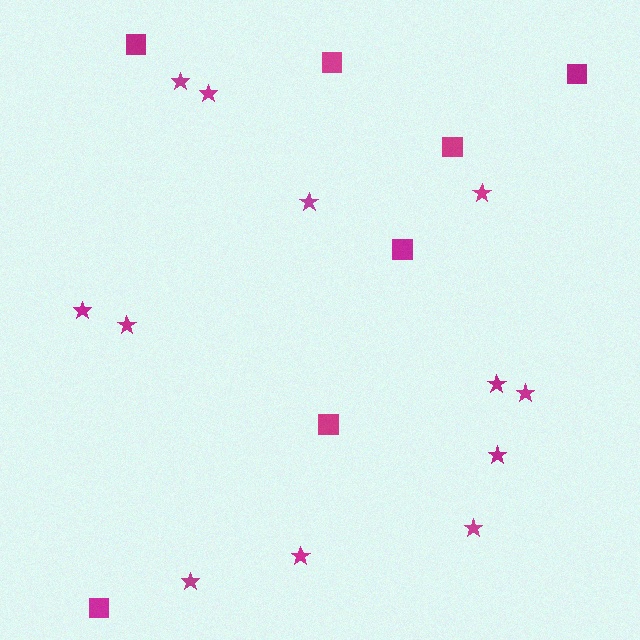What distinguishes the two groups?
There are 2 groups: one group of squares (7) and one group of stars (12).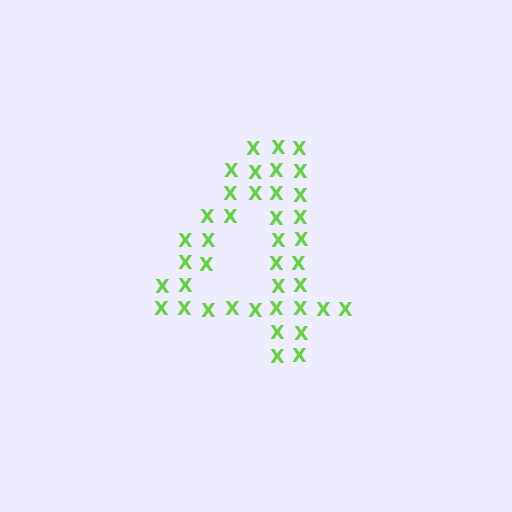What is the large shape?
The large shape is the digit 4.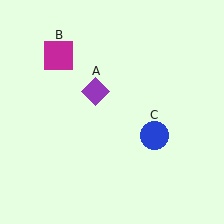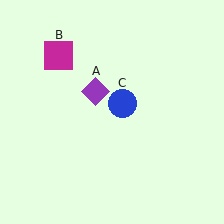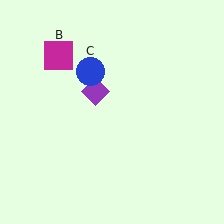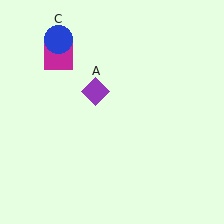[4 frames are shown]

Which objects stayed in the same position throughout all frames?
Purple diamond (object A) and magenta square (object B) remained stationary.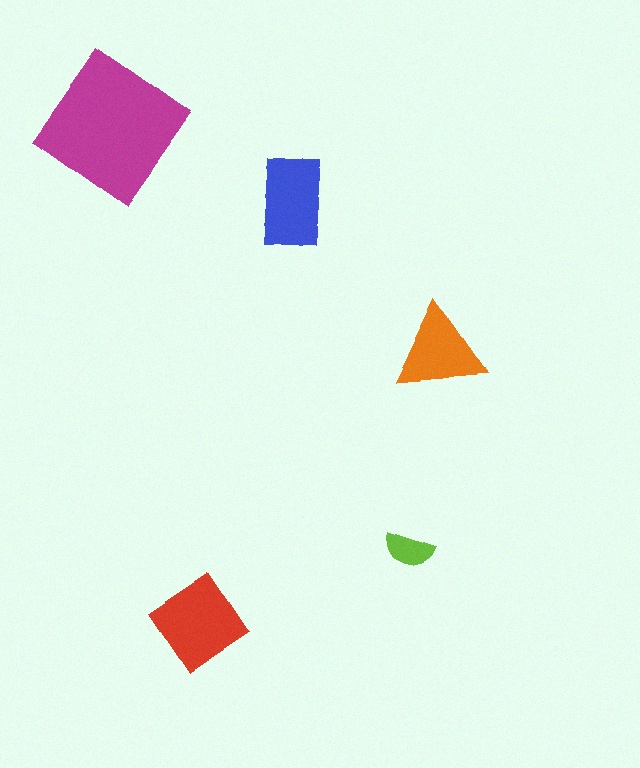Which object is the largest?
The magenta diamond.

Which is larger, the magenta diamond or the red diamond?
The magenta diamond.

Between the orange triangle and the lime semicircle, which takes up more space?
The orange triangle.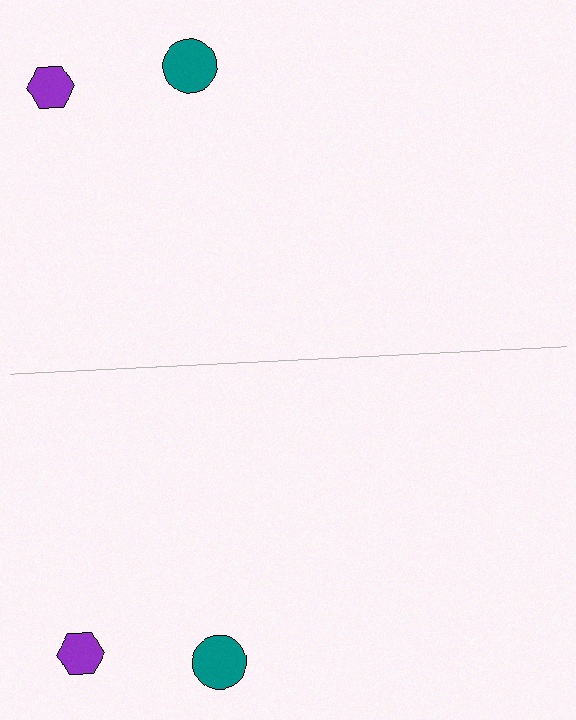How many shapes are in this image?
There are 4 shapes in this image.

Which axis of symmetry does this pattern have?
The pattern has a horizontal axis of symmetry running through the center of the image.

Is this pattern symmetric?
Yes, this pattern has bilateral (reflection) symmetry.